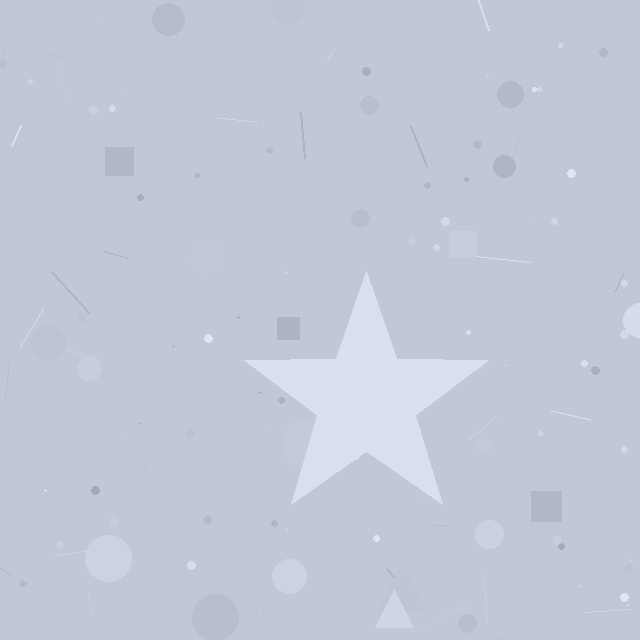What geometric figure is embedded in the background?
A star is embedded in the background.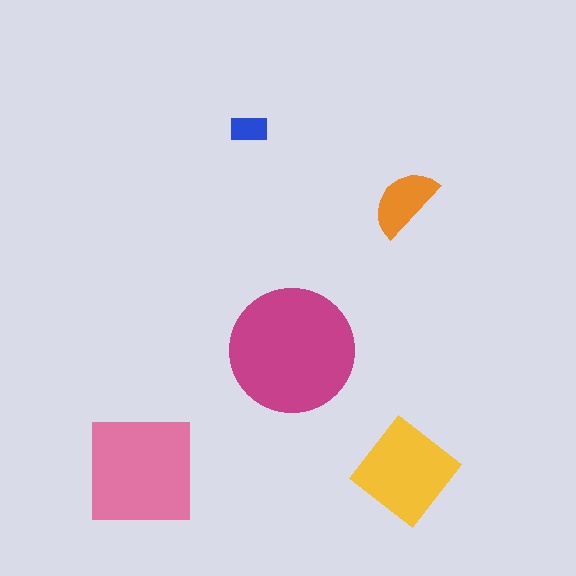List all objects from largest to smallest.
The magenta circle, the pink square, the yellow diamond, the orange semicircle, the blue rectangle.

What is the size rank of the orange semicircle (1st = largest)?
4th.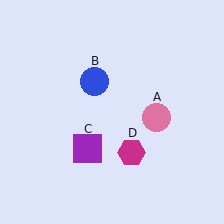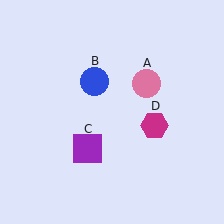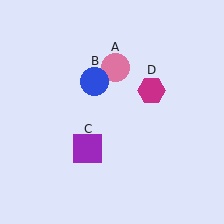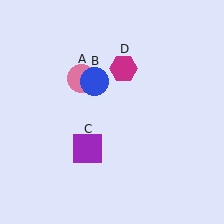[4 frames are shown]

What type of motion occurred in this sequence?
The pink circle (object A), magenta hexagon (object D) rotated counterclockwise around the center of the scene.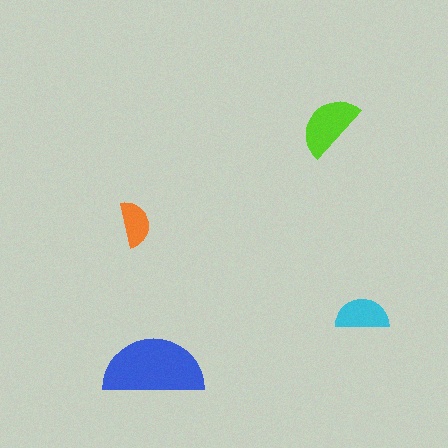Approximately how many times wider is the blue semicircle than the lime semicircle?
About 1.5 times wider.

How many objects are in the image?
There are 4 objects in the image.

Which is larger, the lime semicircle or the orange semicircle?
The lime one.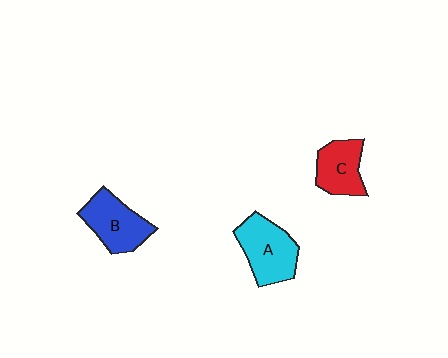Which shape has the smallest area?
Shape C (red).